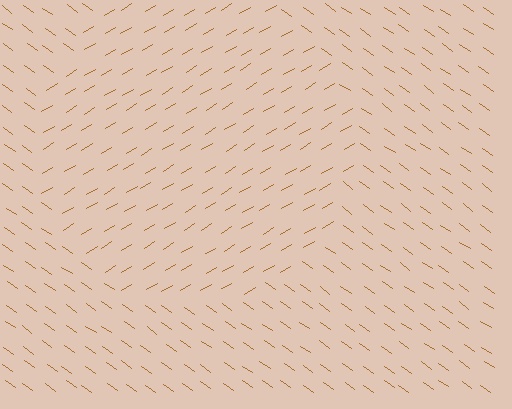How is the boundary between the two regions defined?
The boundary is defined purely by a change in line orientation (approximately 66 degrees difference). All lines are the same color and thickness.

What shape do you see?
I see a circle.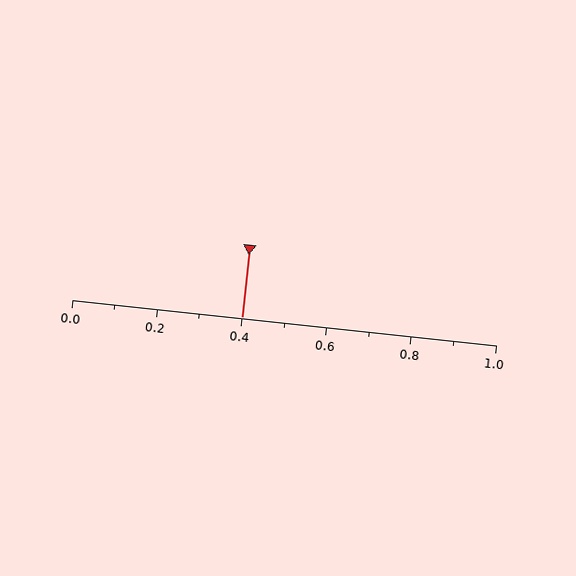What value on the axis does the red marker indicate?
The marker indicates approximately 0.4.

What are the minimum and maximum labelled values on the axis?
The axis runs from 0.0 to 1.0.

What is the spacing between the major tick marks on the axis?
The major ticks are spaced 0.2 apart.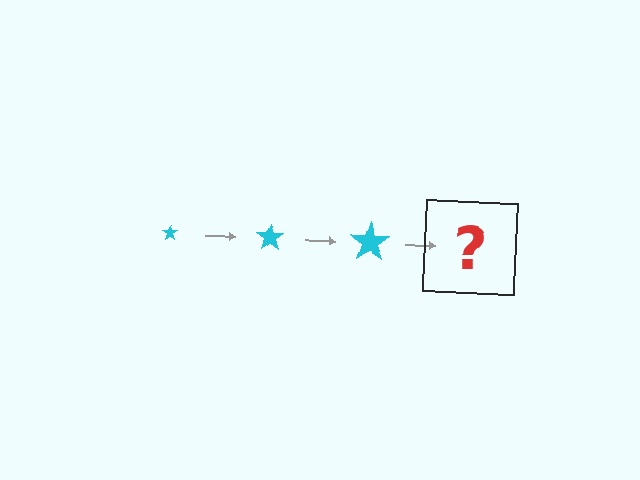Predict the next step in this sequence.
The next step is a cyan star, larger than the previous one.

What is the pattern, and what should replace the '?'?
The pattern is that the star gets progressively larger each step. The '?' should be a cyan star, larger than the previous one.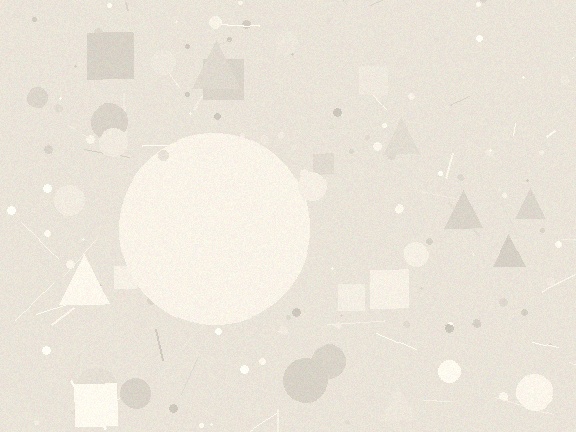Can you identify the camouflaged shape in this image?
The camouflaged shape is a circle.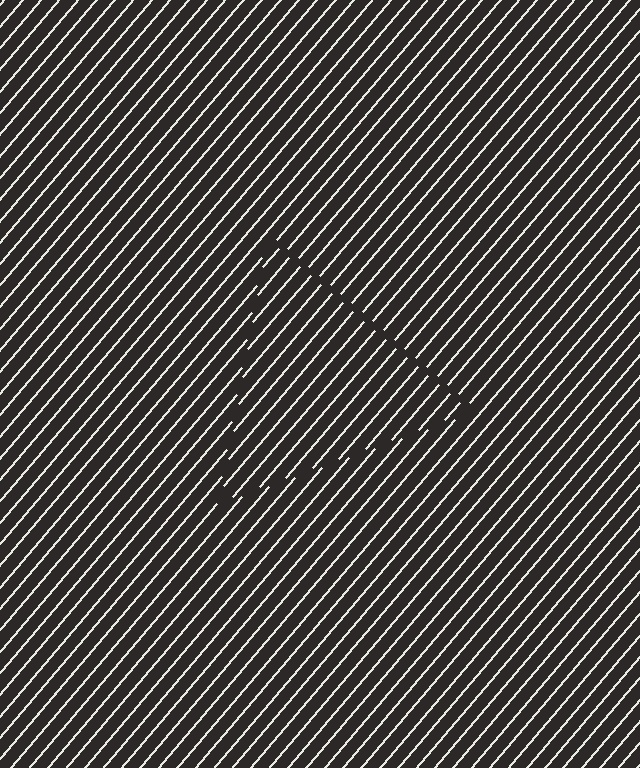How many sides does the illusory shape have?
3 sides — the line-ends trace a triangle.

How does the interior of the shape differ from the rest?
The interior of the shape contains the same grating, shifted by half a period — the contour is defined by the phase discontinuity where line-ends from the inner and outer gratings abut.